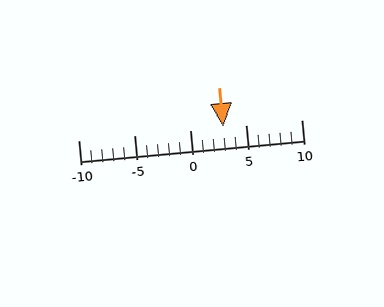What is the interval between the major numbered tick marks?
The major tick marks are spaced 5 units apart.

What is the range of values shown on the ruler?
The ruler shows values from -10 to 10.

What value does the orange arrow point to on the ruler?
The orange arrow points to approximately 3.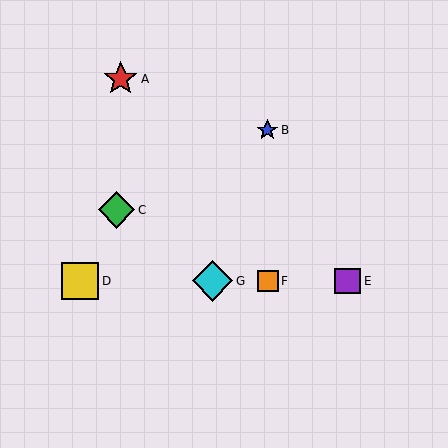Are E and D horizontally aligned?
Yes, both are at y≈281.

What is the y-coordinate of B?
Object B is at y≈130.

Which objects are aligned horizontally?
Objects D, E, F, G are aligned horizontally.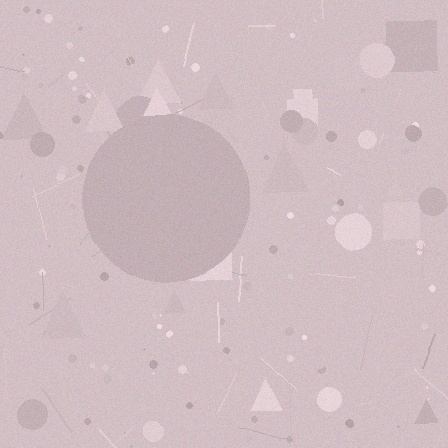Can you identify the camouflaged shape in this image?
The camouflaged shape is a circle.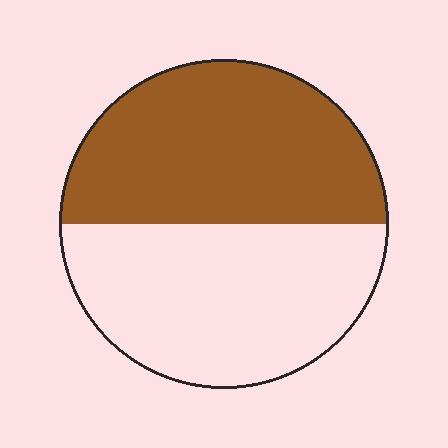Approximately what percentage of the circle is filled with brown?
Approximately 50%.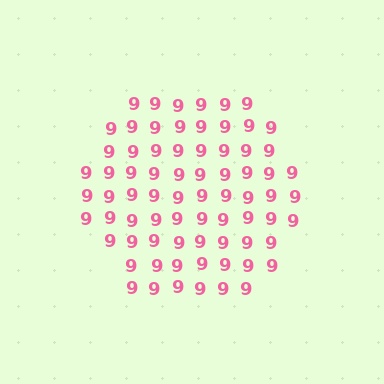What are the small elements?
The small elements are digit 9's.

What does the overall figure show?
The overall figure shows a hexagon.